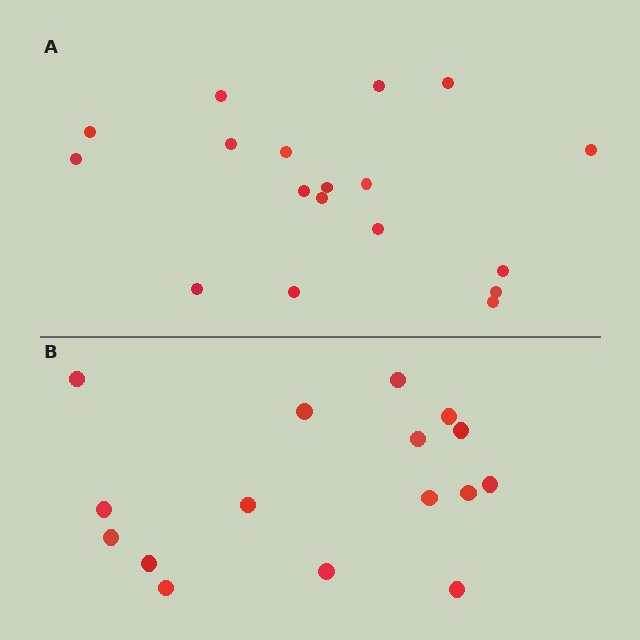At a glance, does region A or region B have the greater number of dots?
Region A (the top region) has more dots.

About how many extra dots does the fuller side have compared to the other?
Region A has just a few more — roughly 2 or 3 more dots than region B.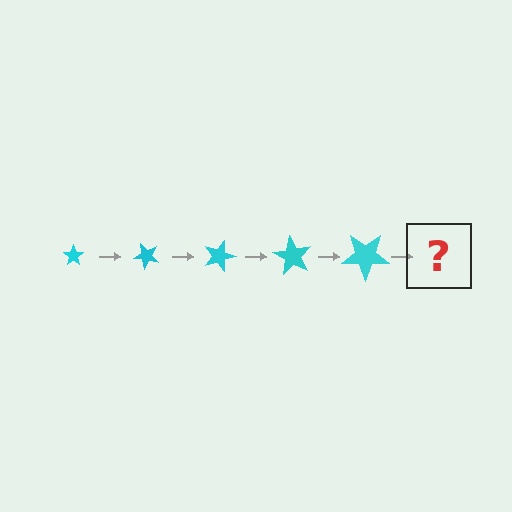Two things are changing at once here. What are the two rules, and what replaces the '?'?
The two rules are that the star grows larger each step and it rotates 45 degrees each step. The '?' should be a star, larger than the previous one and rotated 225 degrees from the start.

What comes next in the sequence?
The next element should be a star, larger than the previous one and rotated 225 degrees from the start.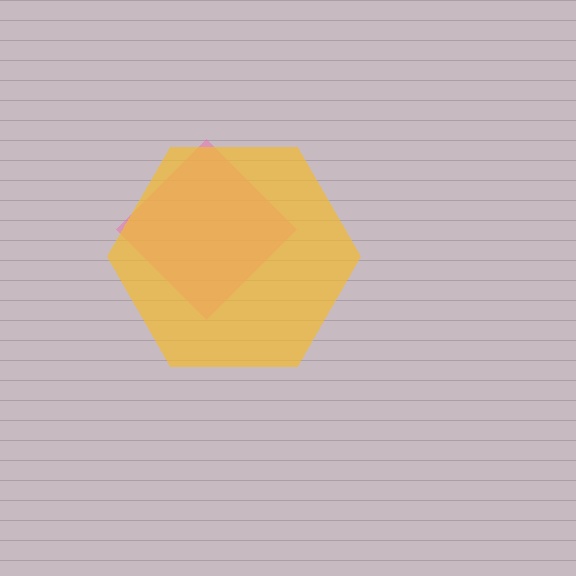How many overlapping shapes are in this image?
There are 2 overlapping shapes in the image.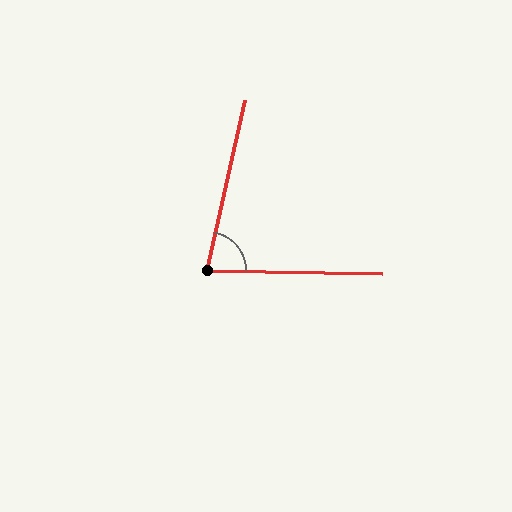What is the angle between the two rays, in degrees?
Approximately 79 degrees.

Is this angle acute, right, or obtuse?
It is acute.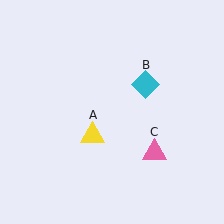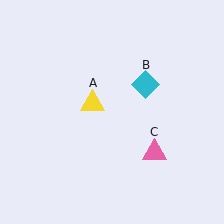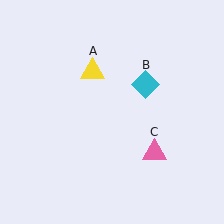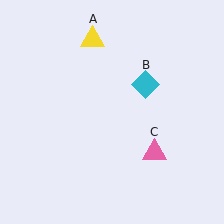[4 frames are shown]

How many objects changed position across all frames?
1 object changed position: yellow triangle (object A).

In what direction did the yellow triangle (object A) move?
The yellow triangle (object A) moved up.